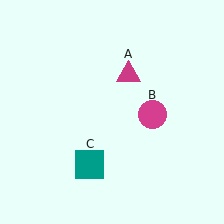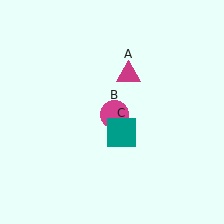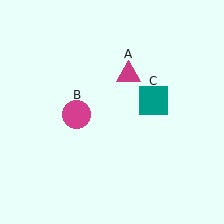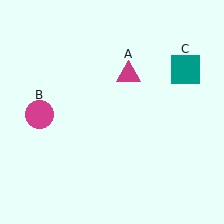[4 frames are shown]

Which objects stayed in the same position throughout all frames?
Magenta triangle (object A) remained stationary.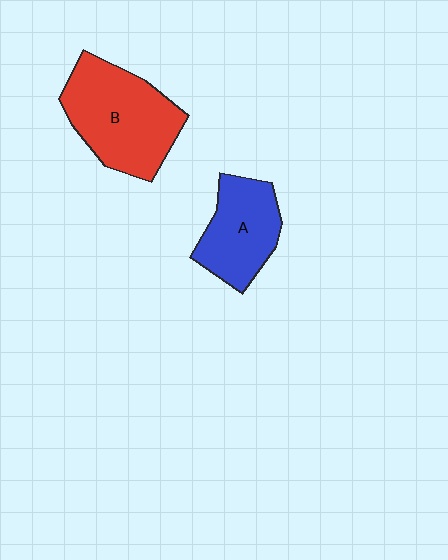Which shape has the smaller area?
Shape A (blue).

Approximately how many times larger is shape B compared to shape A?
Approximately 1.4 times.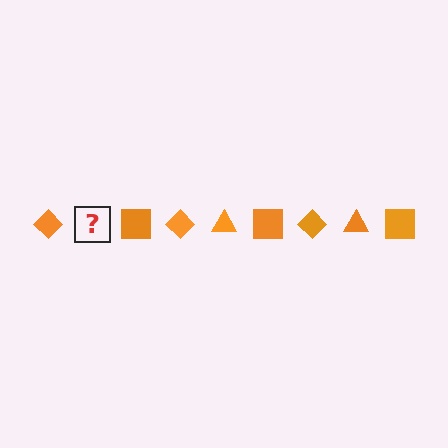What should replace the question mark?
The question mark should be replaced with an orange triangle.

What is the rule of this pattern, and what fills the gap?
The rule is that the pattern cycles through diamond, triangle, square shapes in orange. The gap should be filled with an orange triangle.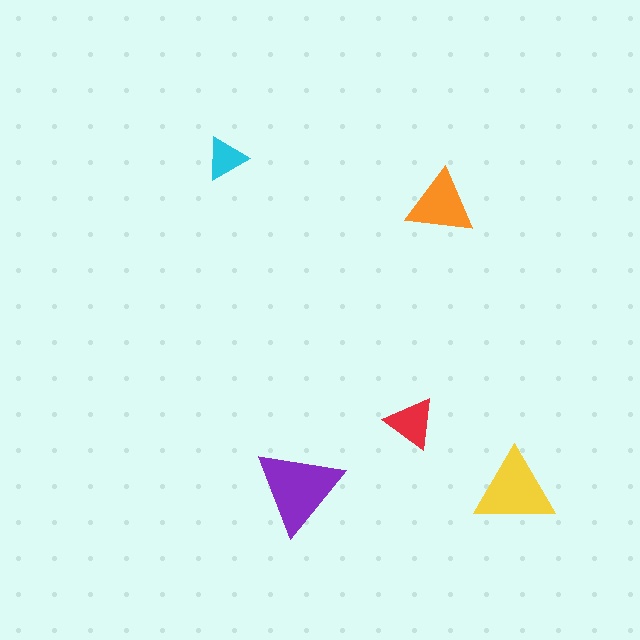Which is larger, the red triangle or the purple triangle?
The purple one.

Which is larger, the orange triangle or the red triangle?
The orange one.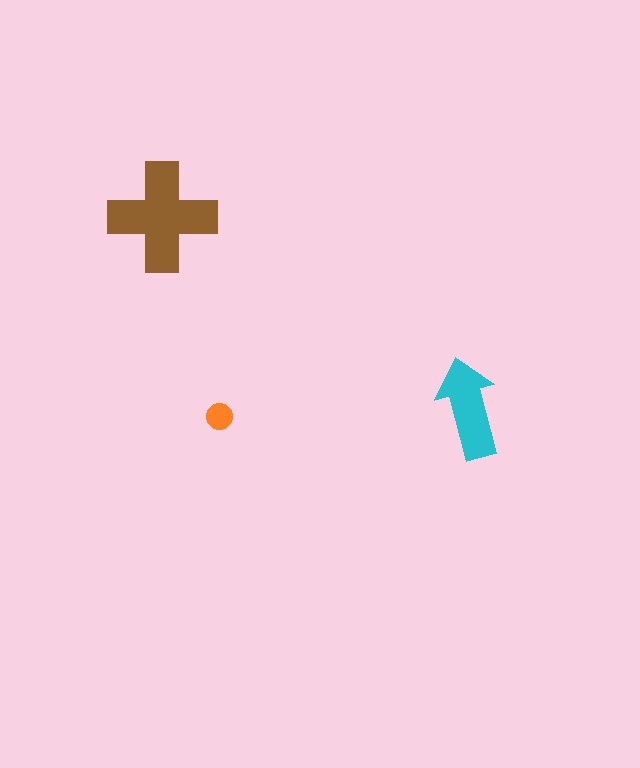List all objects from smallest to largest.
The orange circle, the cyan arrow, the brown cross.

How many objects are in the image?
There are 3 objects in the image.